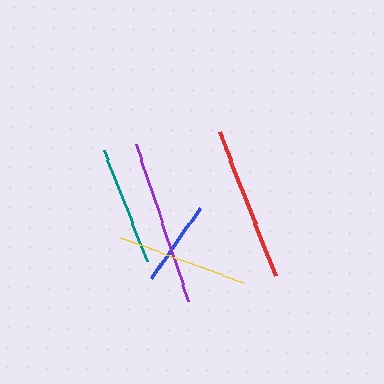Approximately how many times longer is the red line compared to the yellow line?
The red line is approximately 1.2 times the length of the yellow line.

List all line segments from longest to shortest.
From longest to shortest: purple, red, yellow, teal, blue.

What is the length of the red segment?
The red segment is approximately 154 pixels long.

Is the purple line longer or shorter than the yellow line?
The purple line is longer than the yellow line.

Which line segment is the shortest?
The blue line is the shortest at approximately 86 pixels.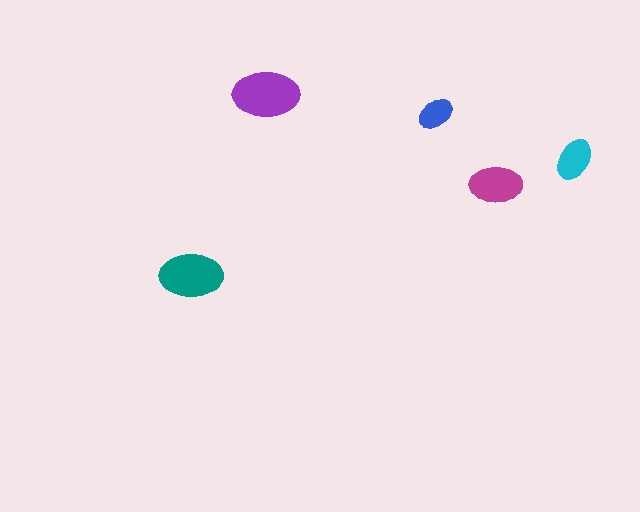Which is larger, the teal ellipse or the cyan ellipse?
The teal one.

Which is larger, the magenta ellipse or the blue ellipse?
The magenta one.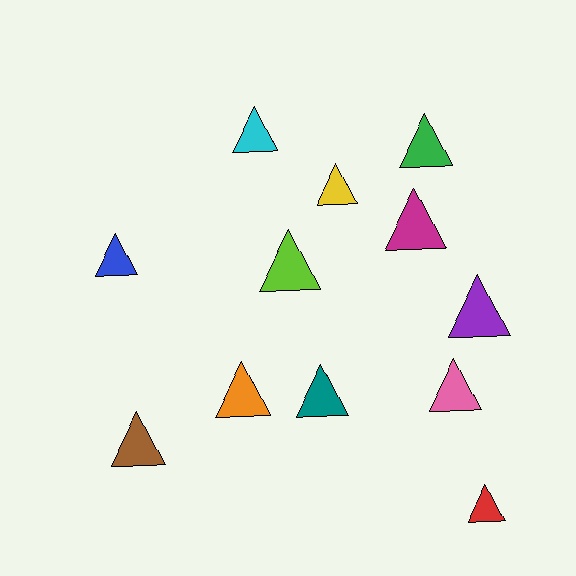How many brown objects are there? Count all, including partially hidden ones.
There is 1 brown object.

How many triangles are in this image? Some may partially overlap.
There are 12 triangles.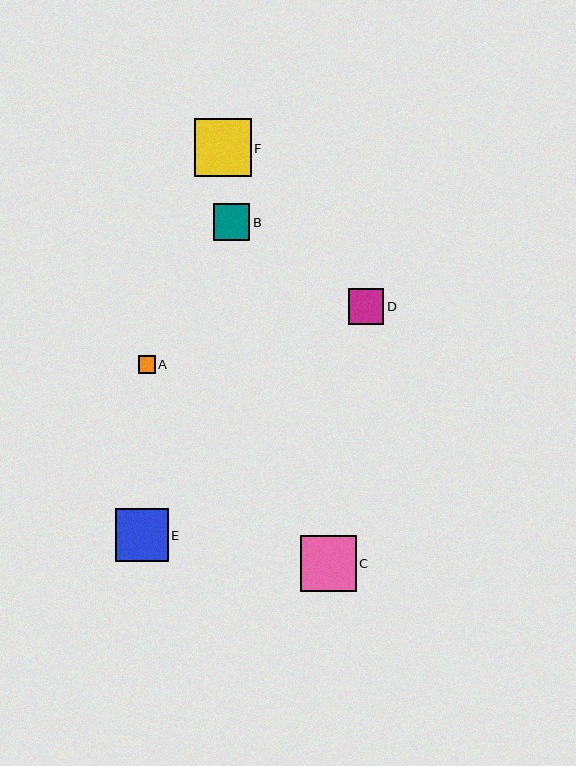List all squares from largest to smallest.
From largest to smallest: F, C, E, B, D, A.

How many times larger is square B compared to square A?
Square B is approximately 2.1 times the size of square A.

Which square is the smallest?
Square A is the smallest with a size of approximately 17 pixels.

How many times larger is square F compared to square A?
Square F is approximately 3.3 times the size of square A.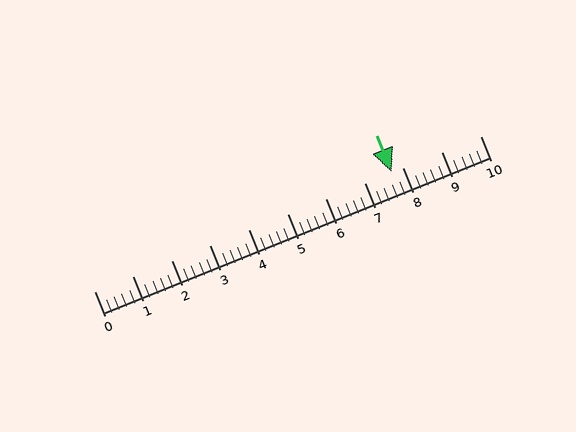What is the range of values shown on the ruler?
The ruler shows values from 0 to 10.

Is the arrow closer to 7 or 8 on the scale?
The arrow is closer to 8.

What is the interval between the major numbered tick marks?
The major tick marks are spaced 1 units apart.